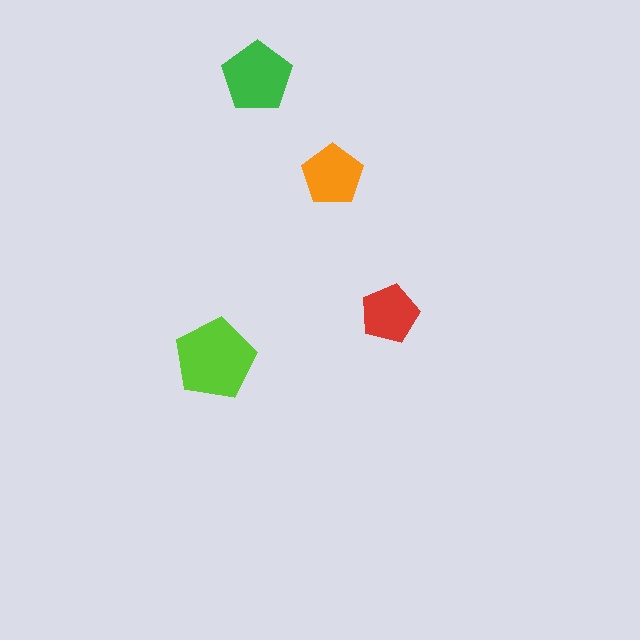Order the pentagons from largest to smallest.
the lime one, the green one, the orange one, the red one.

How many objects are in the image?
There are 4 objects in the image.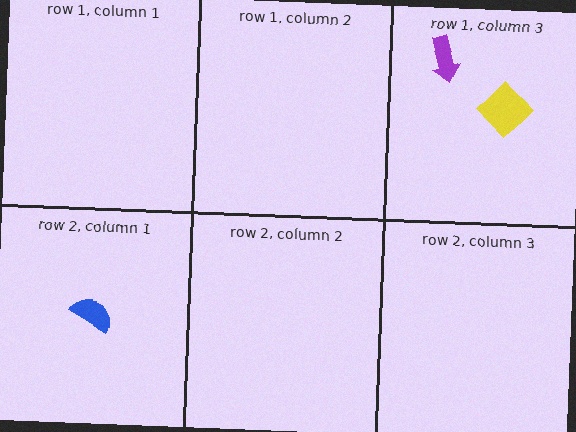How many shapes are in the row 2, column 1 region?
1.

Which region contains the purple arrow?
The row 1, column 3 region.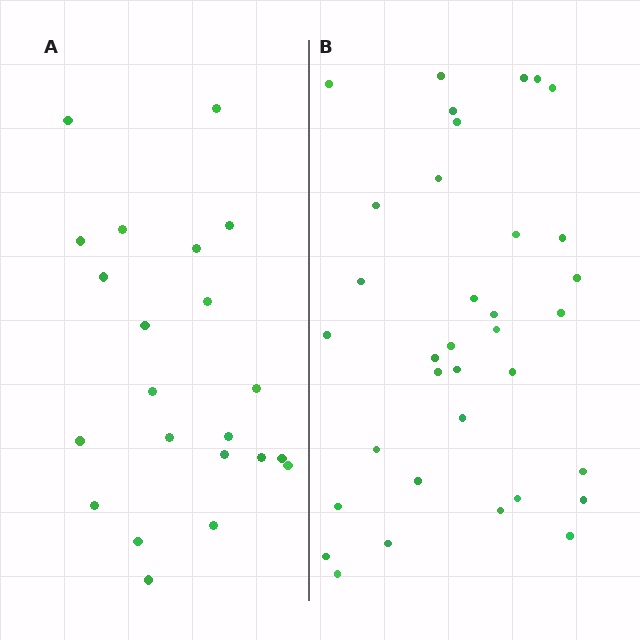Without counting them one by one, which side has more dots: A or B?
Region B (the right region) has more dots.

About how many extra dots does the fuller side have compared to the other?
Region B has approximately 15 more dots than region A.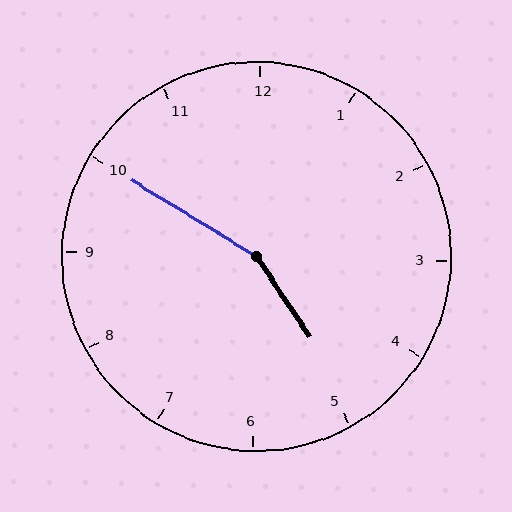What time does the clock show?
4:50.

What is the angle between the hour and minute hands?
Approximately 155 degrees.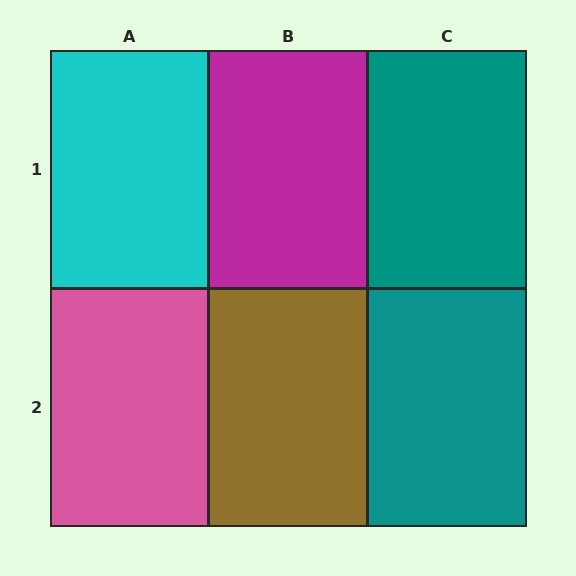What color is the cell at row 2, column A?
Pink.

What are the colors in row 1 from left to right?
Cyan, magenta, teal.